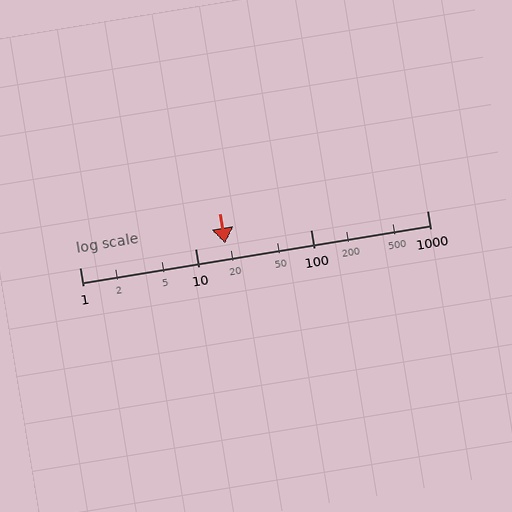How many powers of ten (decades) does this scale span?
The scale spans 3 decades, from 1 to 1000.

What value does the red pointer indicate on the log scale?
The pointer indicates approximately 18.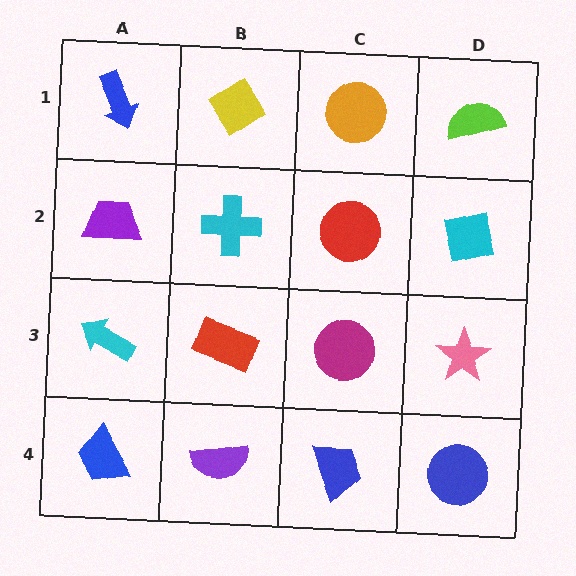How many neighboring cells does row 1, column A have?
2.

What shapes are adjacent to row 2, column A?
A blue arrow (row 1, column A), a cyan arrow (row 3, column A), a cyan cross (row 2, column B).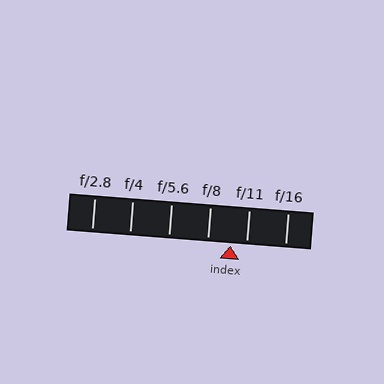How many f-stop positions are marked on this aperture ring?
There are 6 f-stop positions marked.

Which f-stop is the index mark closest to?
The index mark is closest to f/11.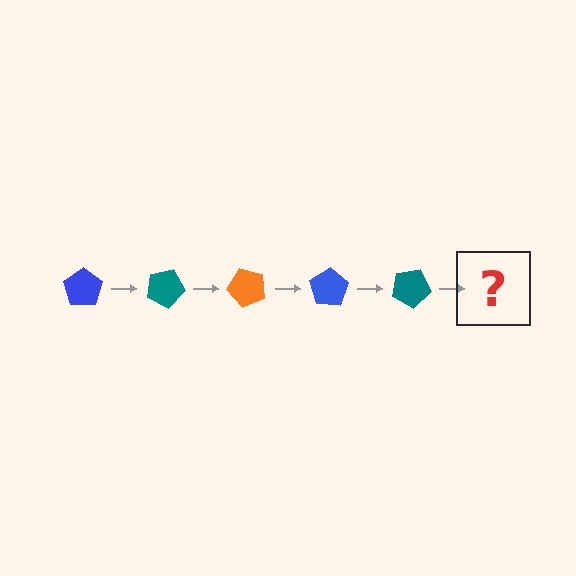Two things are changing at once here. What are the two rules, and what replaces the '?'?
The two rules are that it rotates 25 degrees each step and the color cycles through blue, teal, and orange. The '?' should be an orange pentagon, rotated 125 degrees from the start.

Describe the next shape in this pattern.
It should be an orange pentagon, rotated 125 degrees from the start.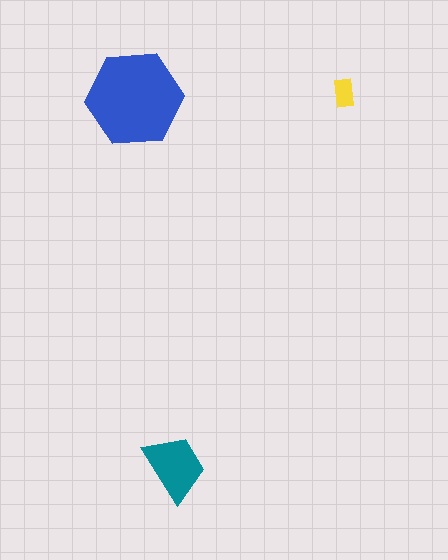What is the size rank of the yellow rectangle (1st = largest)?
3rd.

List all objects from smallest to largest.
The yellow rectangle, the teal trapezoid, the blue hexagon.